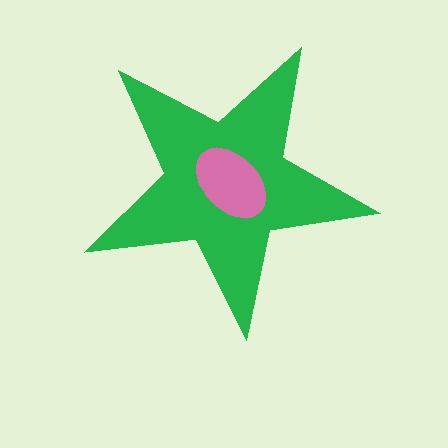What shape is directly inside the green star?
The pink ellipse.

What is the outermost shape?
The green star.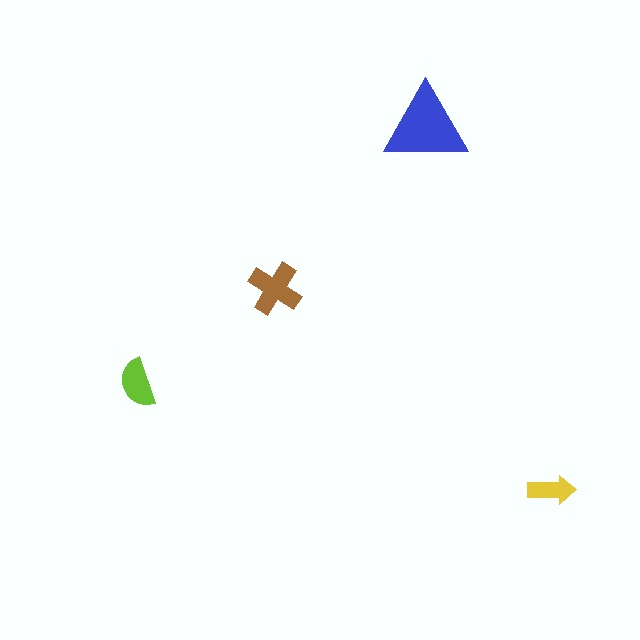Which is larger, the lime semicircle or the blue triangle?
The blue triangle.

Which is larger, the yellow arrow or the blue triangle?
The blue triangle.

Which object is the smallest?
The yellow arrow.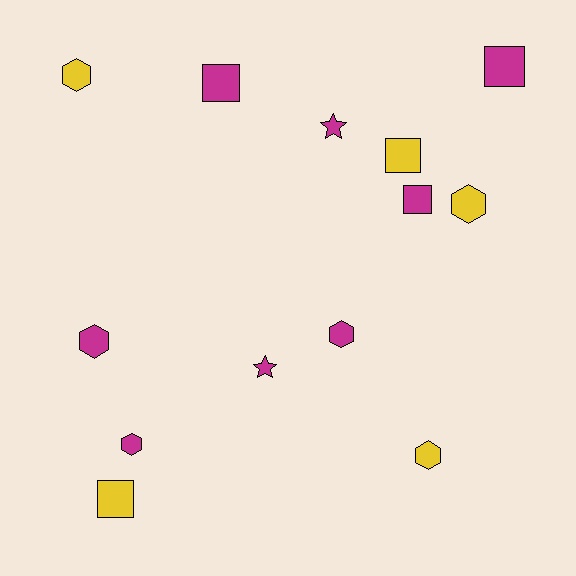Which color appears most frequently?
Magenta, with 8 objects.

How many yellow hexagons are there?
There are 3 yellow hexagons.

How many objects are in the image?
There are 13 objects.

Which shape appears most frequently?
Hexagon, with 6 objects.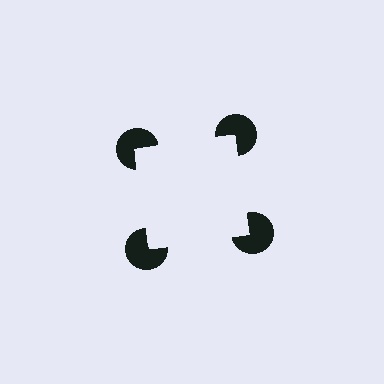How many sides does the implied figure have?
4 sides.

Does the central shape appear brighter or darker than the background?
It typically appears slightly brighter than the background, even though no actual brightness change is drawn.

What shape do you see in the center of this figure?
An illusory square — its edges are inferred from the aligned wedge cuts in the pac-man discs, not physically drawn.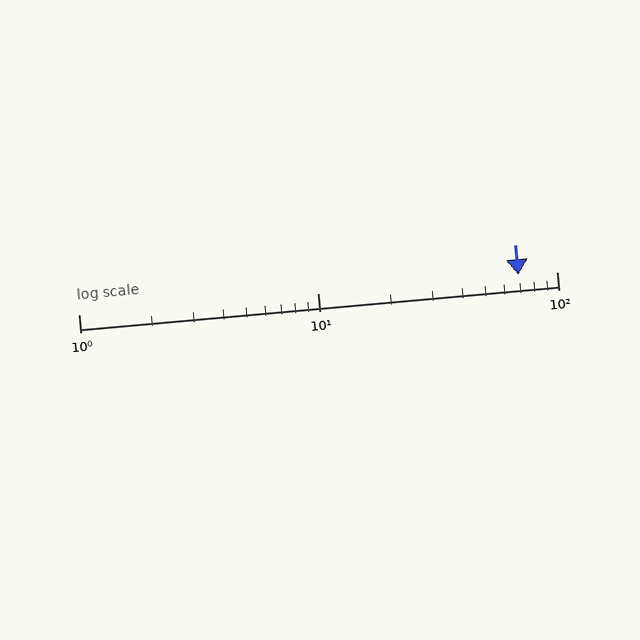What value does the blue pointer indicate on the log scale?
The pointer indicates approximately 69.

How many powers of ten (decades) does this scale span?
The scale spans 2 decades, from 1 to 100.